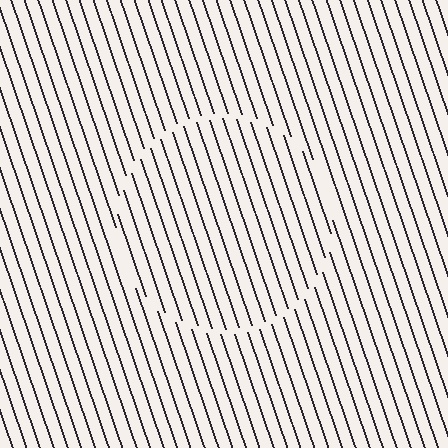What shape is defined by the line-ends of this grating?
An illusory circle. The interior of the shape contains the same grating, shifted by half a period — the contour is defined by the phase discontinuity where line-ends from the inner and outer gratings abut.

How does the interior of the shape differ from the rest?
The interior of the shape contains the same grating, shifted by half a period — the contour is defined by the phase discontinuity where line-ends from the inner and outer gratings abut.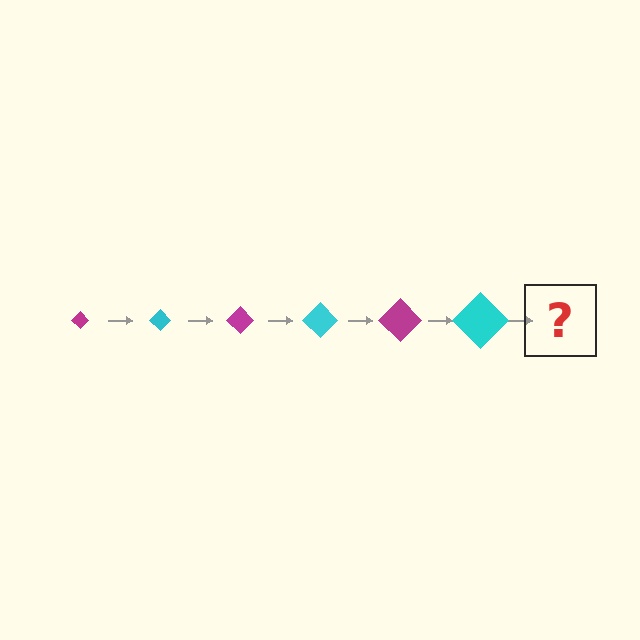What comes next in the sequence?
The next element should be a magenta diamond, larger than the previous one.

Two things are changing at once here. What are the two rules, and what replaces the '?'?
The two rules are that the diamond grows larger each step and the color cycles through magenta and cyan. The '?' should be a magenta diamond, larger than the previous one.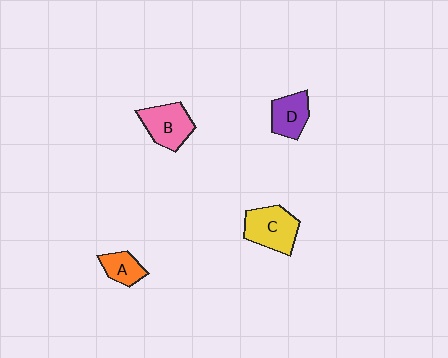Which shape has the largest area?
Shape C (yellow).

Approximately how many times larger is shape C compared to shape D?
Approximately 1.4 times.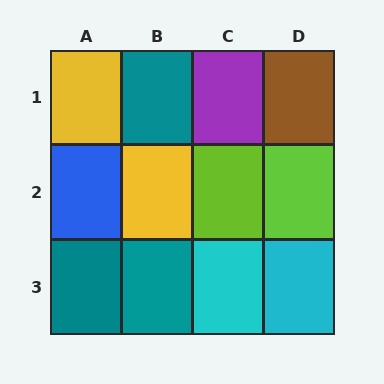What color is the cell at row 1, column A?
Yellow.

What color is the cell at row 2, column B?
Yellow.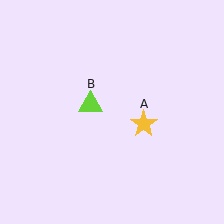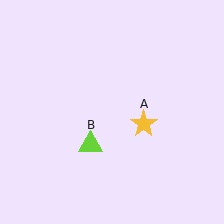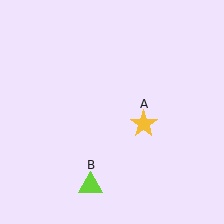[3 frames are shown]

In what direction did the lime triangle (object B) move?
The lime triangle (object B) moved down.